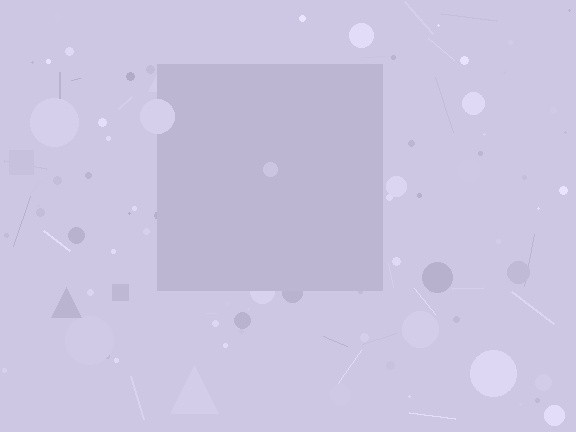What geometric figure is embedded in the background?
A square is embedded in the background.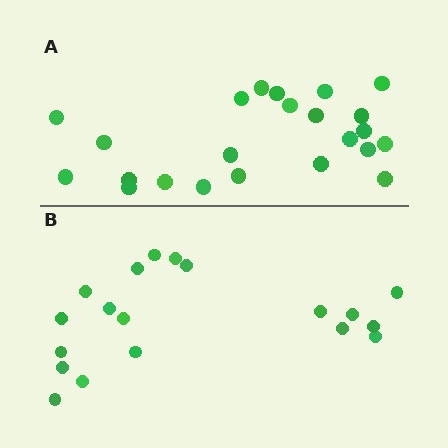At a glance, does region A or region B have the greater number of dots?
Region A (the top region) has more dots.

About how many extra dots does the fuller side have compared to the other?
Region A has about 4 more dots than region B.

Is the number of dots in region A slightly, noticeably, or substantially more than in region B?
Region A has only slightly more — the two regions are fairly close. The ratio is roughly 1.2 to 1.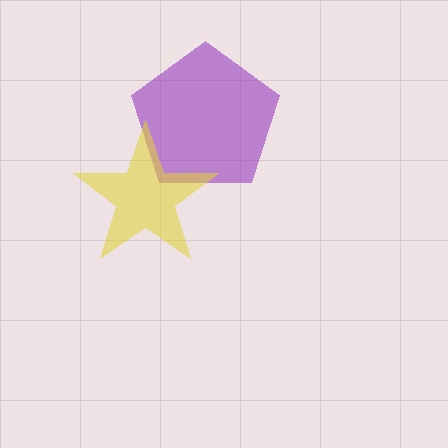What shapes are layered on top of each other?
The layered shapes are: a purple pentagon, a yellow star.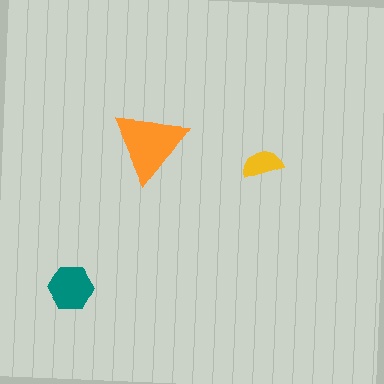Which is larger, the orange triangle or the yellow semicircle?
The orange triangle.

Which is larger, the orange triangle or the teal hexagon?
The orange triangle.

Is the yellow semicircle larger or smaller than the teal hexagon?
Smaller.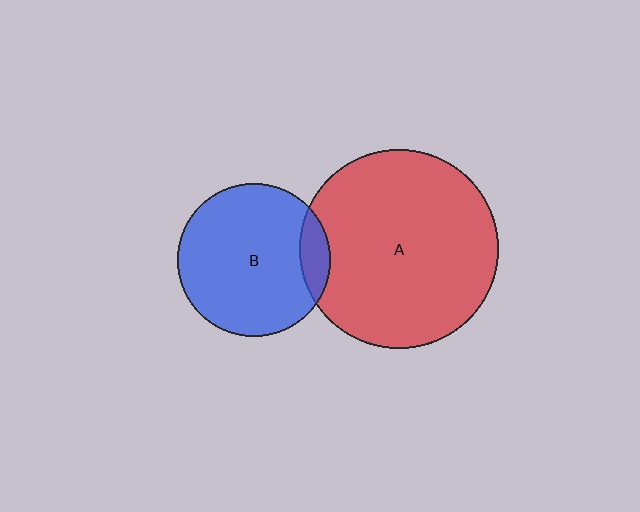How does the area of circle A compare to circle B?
Approximately 1.7 times.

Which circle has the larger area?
Circle A (red).